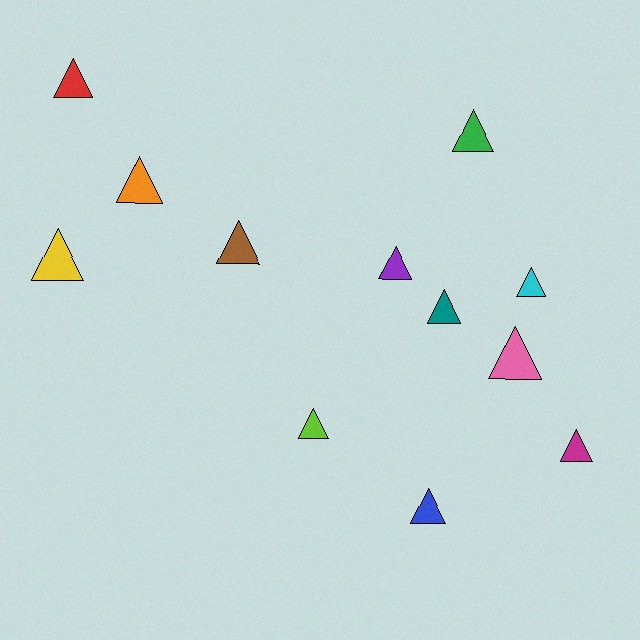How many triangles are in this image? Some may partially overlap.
There are 12 triangles.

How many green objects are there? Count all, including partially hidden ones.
There is 1 green object.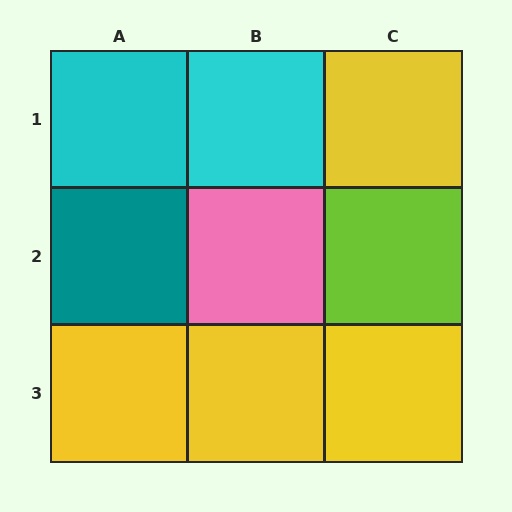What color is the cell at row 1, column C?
Yellow.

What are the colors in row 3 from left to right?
Yellow, yellow, yellow.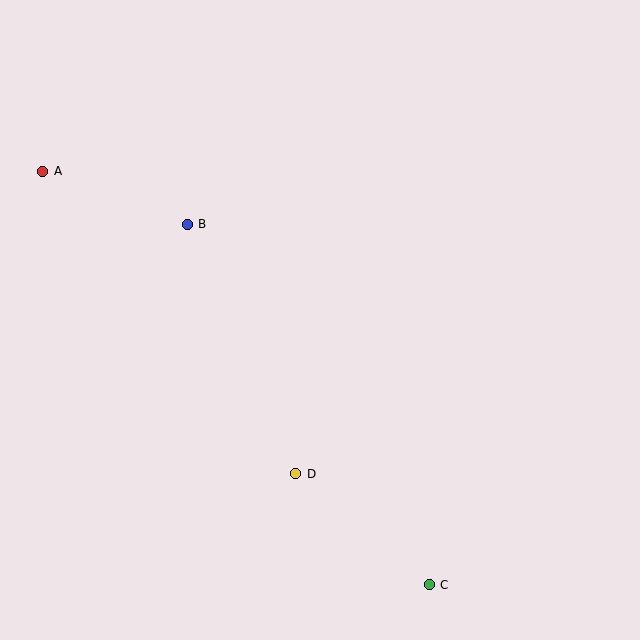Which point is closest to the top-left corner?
Point A is closest to the top-left corner.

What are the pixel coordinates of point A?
Point A is at (43, 171).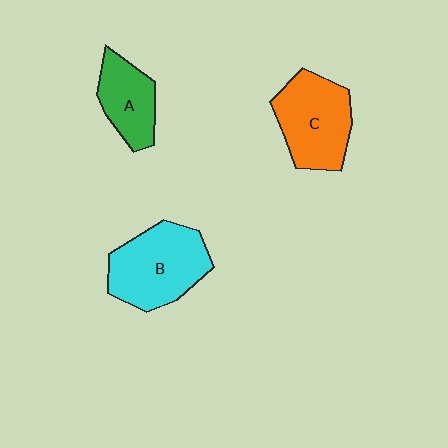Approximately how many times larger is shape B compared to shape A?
Approximately 1.6 times.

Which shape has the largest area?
Shape B (cyan).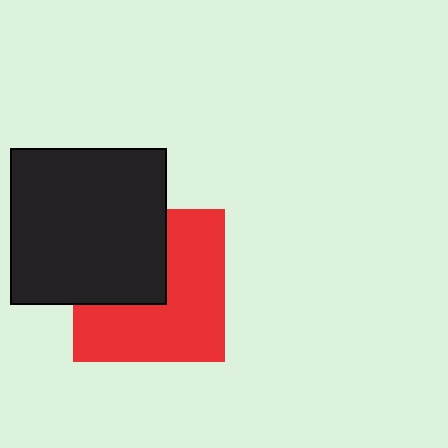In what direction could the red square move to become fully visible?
The red square could move toward the lower-right. That would shift it out from behind the black square entirely.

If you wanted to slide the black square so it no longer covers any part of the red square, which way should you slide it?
Slide it toward the upper-left — that is the most direct way to separate the two shapes.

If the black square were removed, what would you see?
You would see the complete red square.